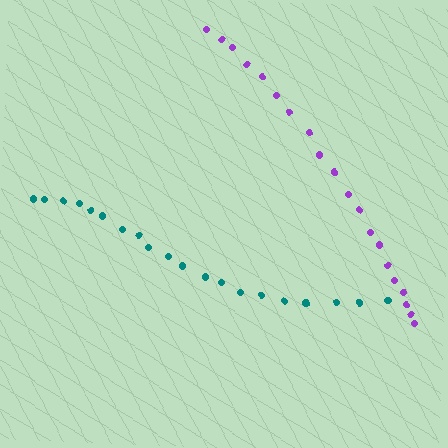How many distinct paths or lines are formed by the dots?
There are 2 distinct paths.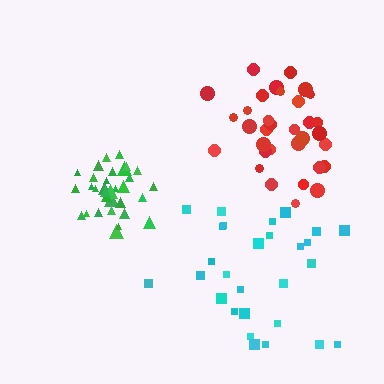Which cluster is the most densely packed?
Green.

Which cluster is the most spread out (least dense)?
Cyan.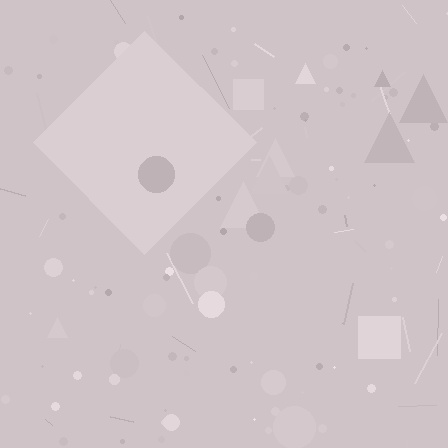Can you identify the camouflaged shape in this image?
The camouflaged shape is a diamond.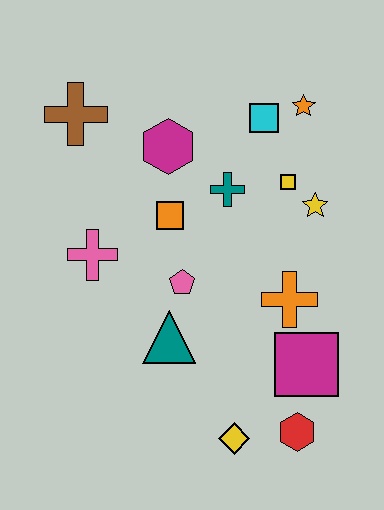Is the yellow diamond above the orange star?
No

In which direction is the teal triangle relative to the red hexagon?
The teal triangle is to the left of the red hexagon.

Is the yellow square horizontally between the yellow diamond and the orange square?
No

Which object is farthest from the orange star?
The yellow diamond is farthest from the orange star.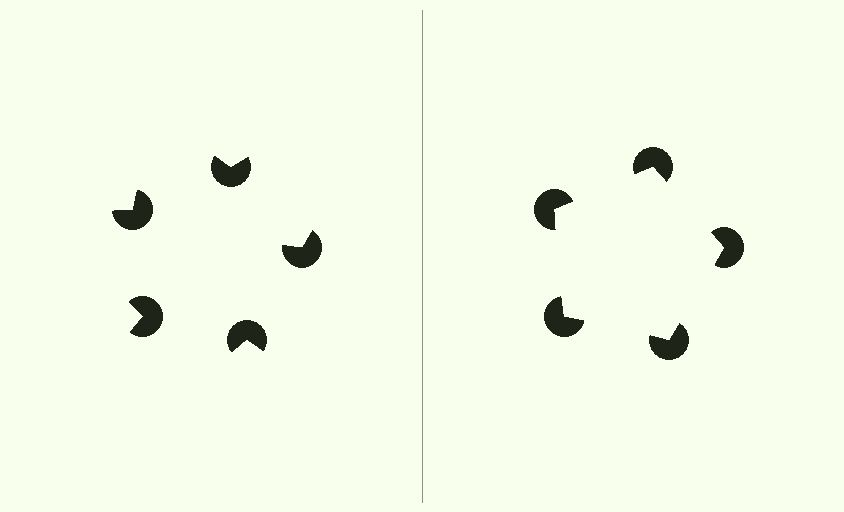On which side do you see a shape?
An illusory pentagon appears on the right side. On the left side the wedge cuts are rotated, so no coherent shape forms.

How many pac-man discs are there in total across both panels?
10 — 5 on each side.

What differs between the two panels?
The pac-man discs are positioned identically on both sides; only the wedge orientations differ. On the right they align to a pentagon; on the left they are misaligned.